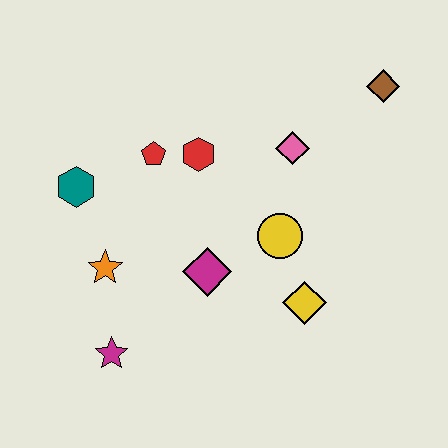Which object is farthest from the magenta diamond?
The brown diamond is farthest from the magenta diamond.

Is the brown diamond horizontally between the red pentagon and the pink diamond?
No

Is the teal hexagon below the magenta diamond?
No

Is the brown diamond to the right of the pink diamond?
Yes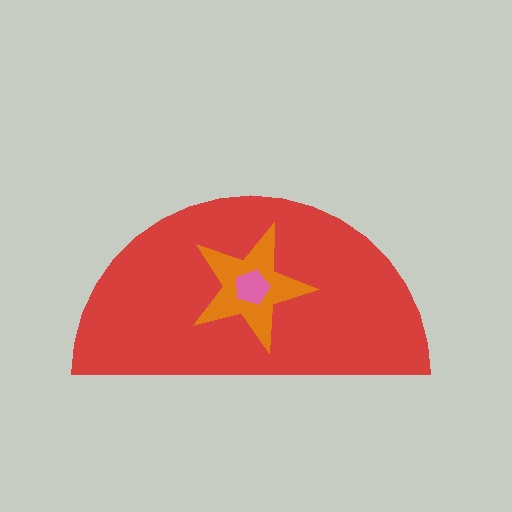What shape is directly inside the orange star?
The pink pentagon.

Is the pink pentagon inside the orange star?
Yes.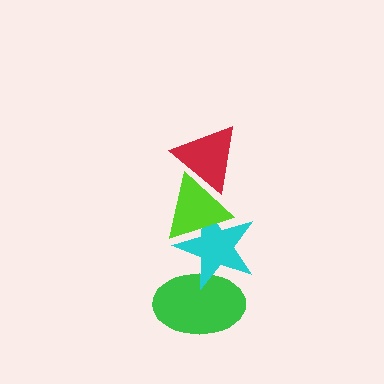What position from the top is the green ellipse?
The green ellipse is 4th from the top.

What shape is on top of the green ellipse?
The cyan star is on top of the green ellipse.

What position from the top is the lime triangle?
The lime triangle is 2nd from the top.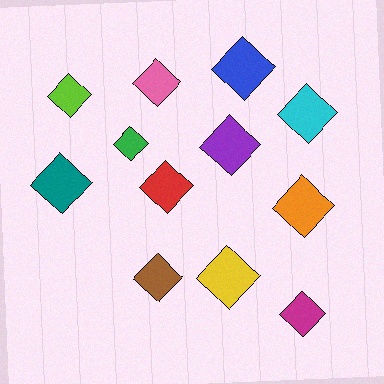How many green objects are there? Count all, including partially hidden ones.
There is 1 green object.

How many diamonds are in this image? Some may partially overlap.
There are 12 diamonds.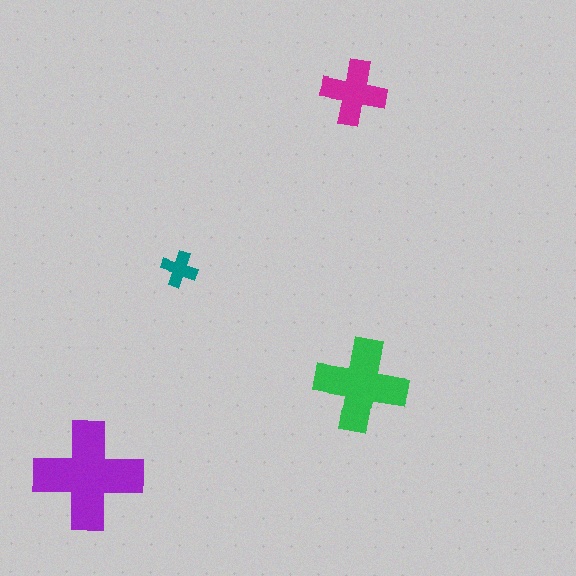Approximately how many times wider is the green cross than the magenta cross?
About 1.5 times wider.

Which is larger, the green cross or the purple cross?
The purple one.